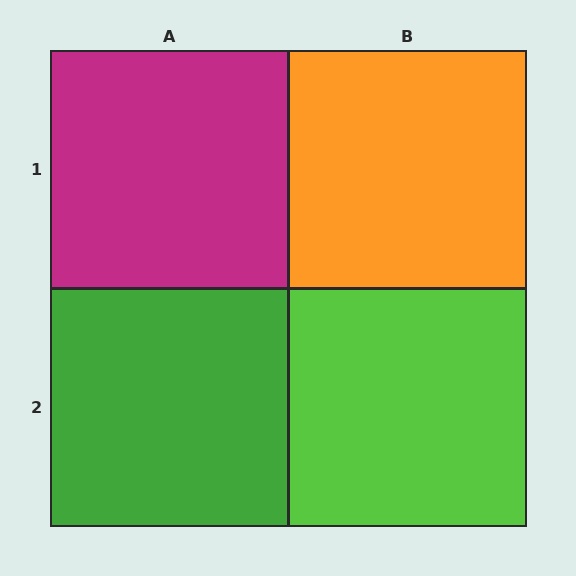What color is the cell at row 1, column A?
Magenta.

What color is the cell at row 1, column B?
Orange.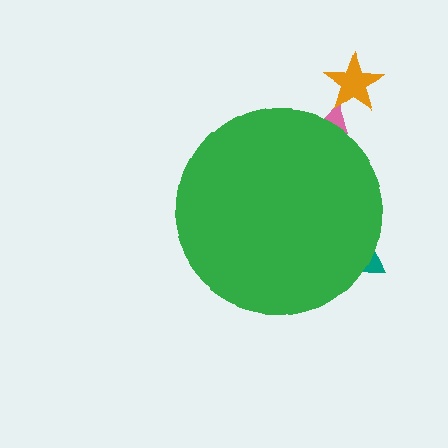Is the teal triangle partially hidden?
Yes, the teal triangle is partially hidden behind the green circle.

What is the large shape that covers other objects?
A green circle.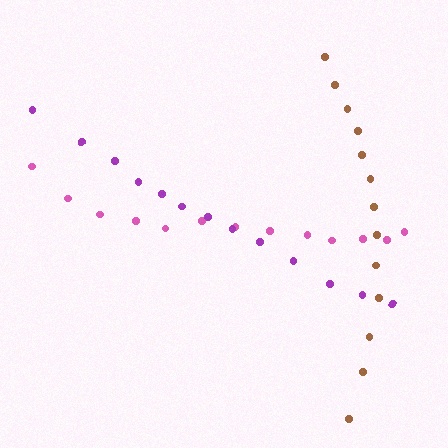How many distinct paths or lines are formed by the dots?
There are 3 distinct paths.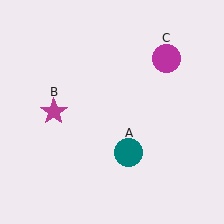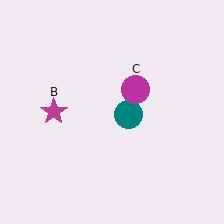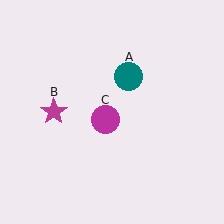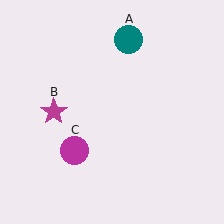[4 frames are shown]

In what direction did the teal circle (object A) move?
The teal circle (object A) moved up.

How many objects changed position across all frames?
2 objects changed position: teal circle (object A), magenta circle (object C).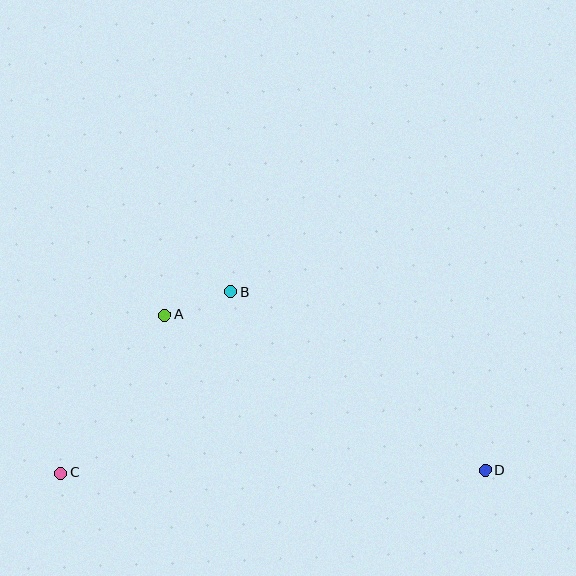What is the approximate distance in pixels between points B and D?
The distance between B and D is approximately 311 pixels.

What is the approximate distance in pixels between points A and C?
The distance between A and C is approximately 189 pixels.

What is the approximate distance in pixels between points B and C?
The distance between B and C is approximately 248 pixels.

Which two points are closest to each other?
Points A and B are closest to each other.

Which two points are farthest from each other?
Points C and D are farthest from each other.